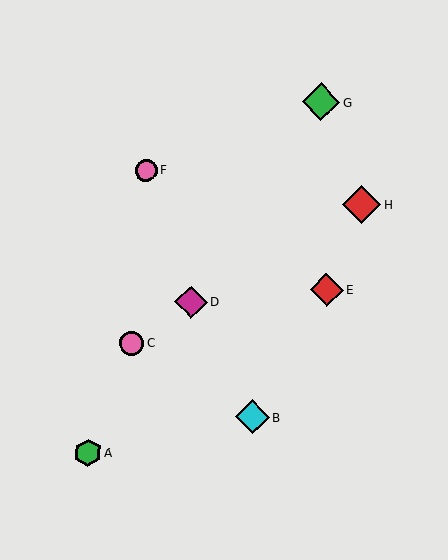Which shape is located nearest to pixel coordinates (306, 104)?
The green diamond (labeled G) at (321, 102) is nearest to that location.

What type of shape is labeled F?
Shape F is a pink circle.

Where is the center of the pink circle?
The center of the pink circle is at (132, 343).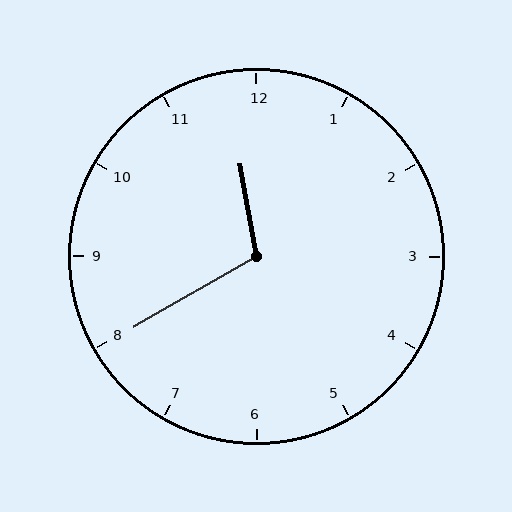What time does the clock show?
11:40.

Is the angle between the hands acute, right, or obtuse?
It is obtuse.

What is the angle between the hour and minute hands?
Approximately 110 degrees.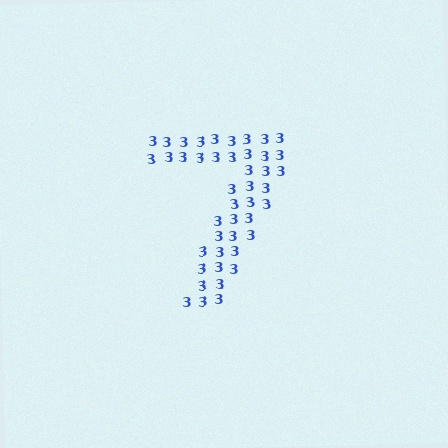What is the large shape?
The large shape is the digit 7.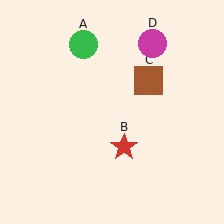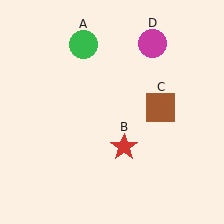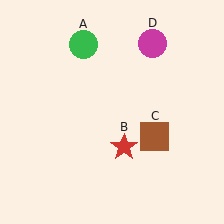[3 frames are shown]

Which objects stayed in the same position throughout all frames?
Green circle (object A) and red star (object B) and magenta circle (object D) remained stationary.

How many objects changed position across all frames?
1 object changed position: brown square (object C).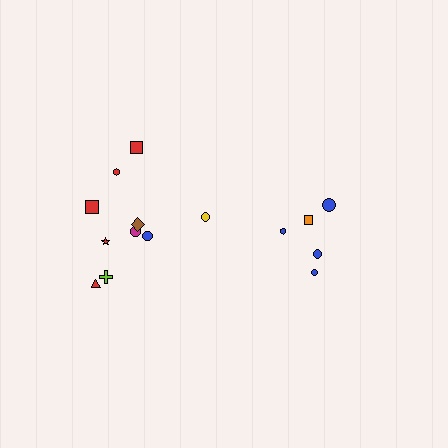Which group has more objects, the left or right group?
The left group.